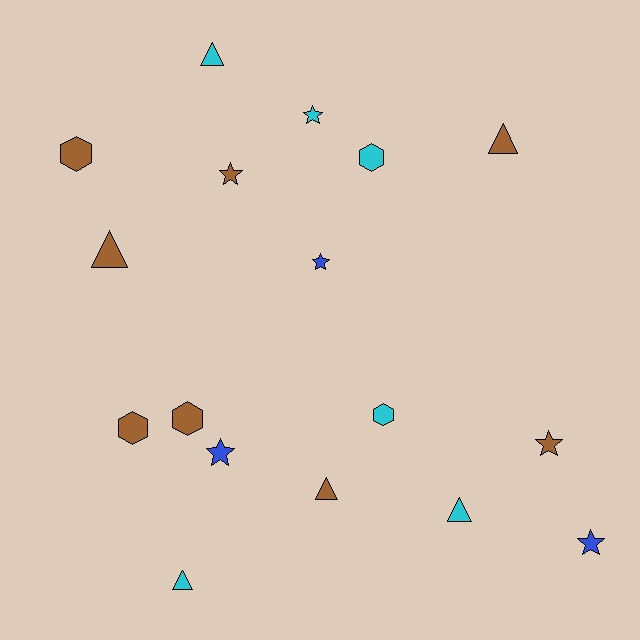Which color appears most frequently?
Brown, with 8 objects.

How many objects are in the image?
There are 17 objects.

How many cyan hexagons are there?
There are 2 cyan hexagons.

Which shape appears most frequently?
Triangle, with 6 objects.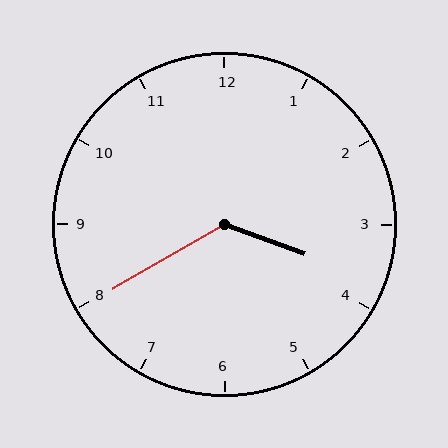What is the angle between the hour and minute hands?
Approximately 130 degrees.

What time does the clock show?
3:40.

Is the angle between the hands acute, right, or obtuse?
It is obtuse.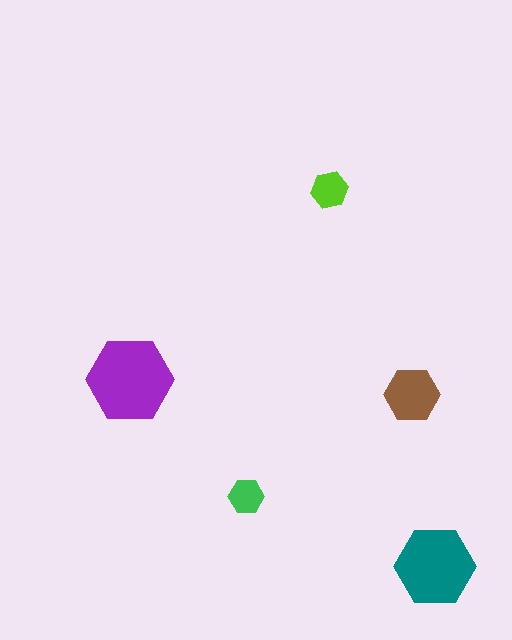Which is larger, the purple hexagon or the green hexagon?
The purple one.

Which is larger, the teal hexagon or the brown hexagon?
The teal one.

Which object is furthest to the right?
The teal hexagon is rightmost.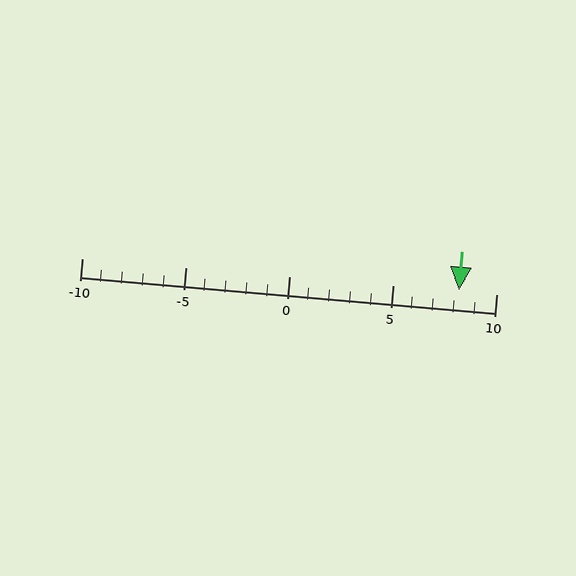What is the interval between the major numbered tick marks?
The major tick marks are spaced 5 units apart.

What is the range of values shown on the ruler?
The ruler shows values from -10 to 10.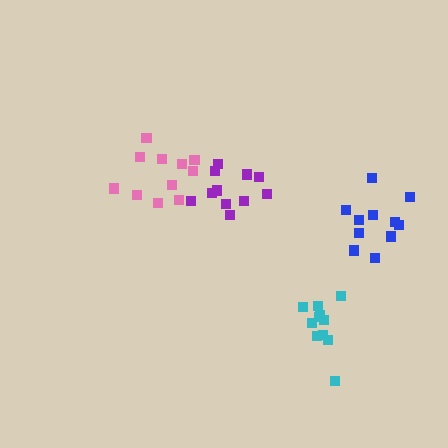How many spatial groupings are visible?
There are 4 spatial groupings.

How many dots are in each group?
Group 1: 12 dots, Group 2: 11 dots, Group 3: 11 dots, Group 4: 11 dots (45 total).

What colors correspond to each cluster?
The clusters are colored: purple, cyan, blue, pink.